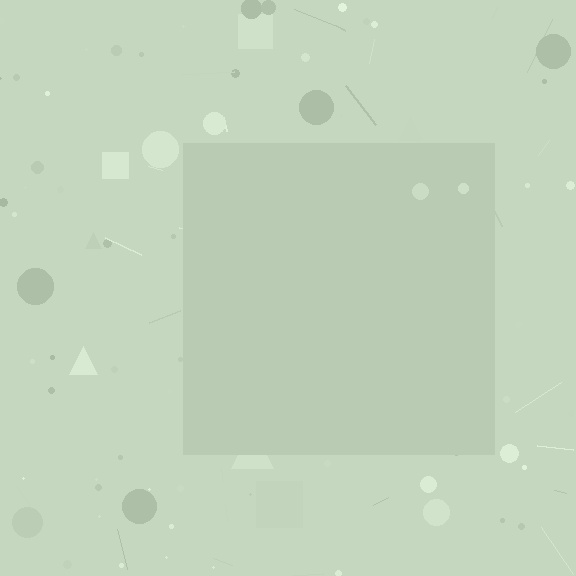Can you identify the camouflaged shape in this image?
The camouflaged shape is a square.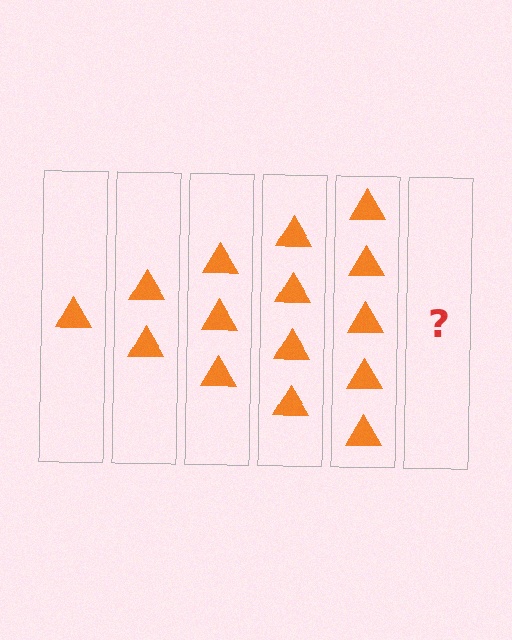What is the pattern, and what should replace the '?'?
The pattern is that each step adds one more triangle. The '?' should be 6 triangles.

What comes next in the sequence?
The next element should be 6 triangles.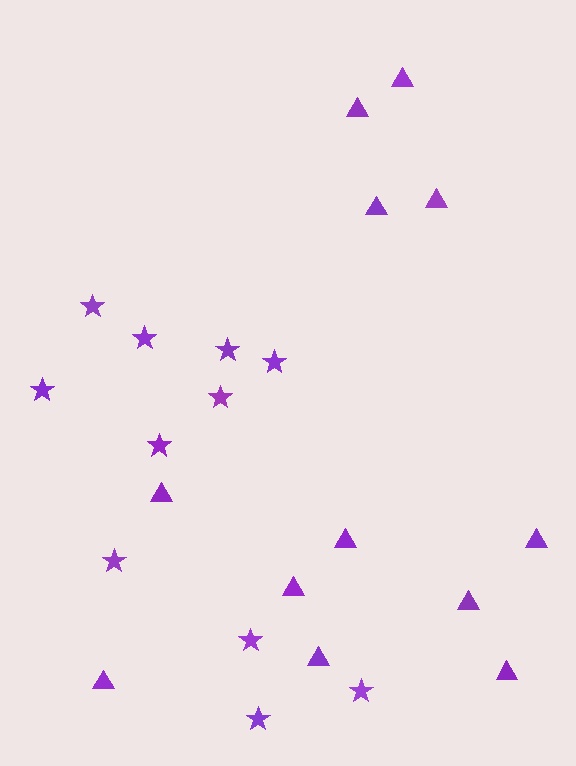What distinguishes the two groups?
There are 2 groups: one group of triangles (12) and one group of stars (11).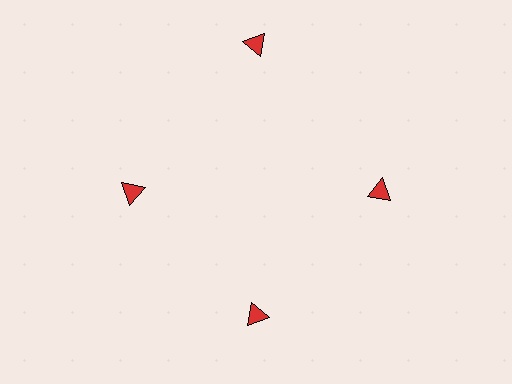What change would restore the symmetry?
The symmetry would be restored by moving it inward, back onto the ring so that all 4 triangles sit at equal angles and equal distance from the center.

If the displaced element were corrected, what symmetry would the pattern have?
It would have 4-fold rotational symmetry — the pattern would map onto itself every 90 degrees.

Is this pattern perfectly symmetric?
No. The 4 red triangles are arranged in a ring, but one element near the 12 o'clock position is pushed outward from the center, breaking the 4-fold rotational symmetry.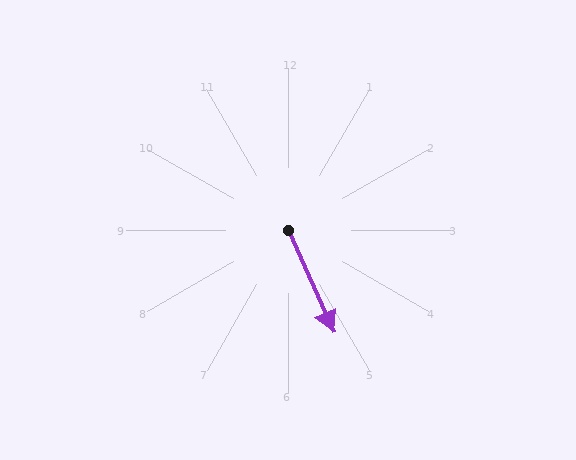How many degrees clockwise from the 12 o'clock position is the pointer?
Approximately 156 degrees.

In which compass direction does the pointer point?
Southeast.